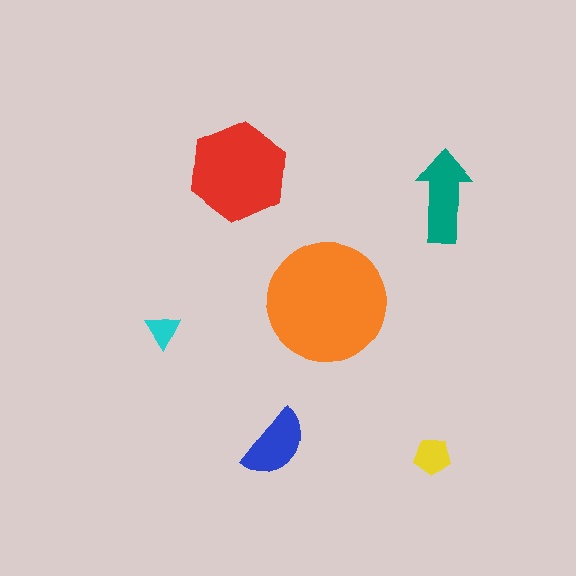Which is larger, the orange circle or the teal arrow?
The orange circle.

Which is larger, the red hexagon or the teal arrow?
The red hexagon.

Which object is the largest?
The orange circle.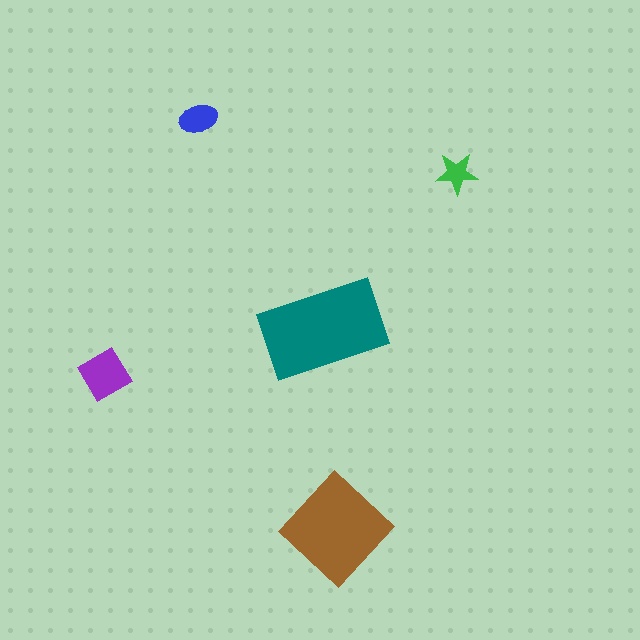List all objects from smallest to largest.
The green star, the blue ellipse, the purple diamond, the brown diamond, the teal rectangle.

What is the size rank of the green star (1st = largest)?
5th.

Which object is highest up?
The blue ellipse is topmost.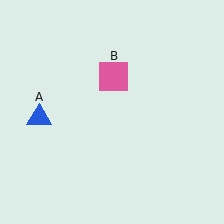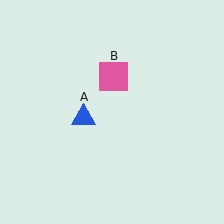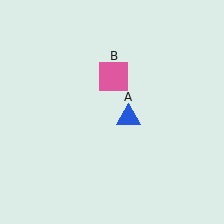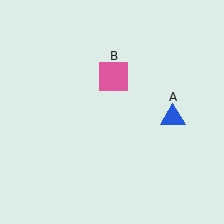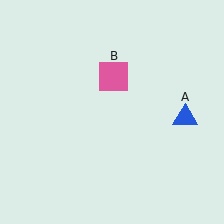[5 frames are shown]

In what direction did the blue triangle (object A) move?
The blue triangle (object A) moved right.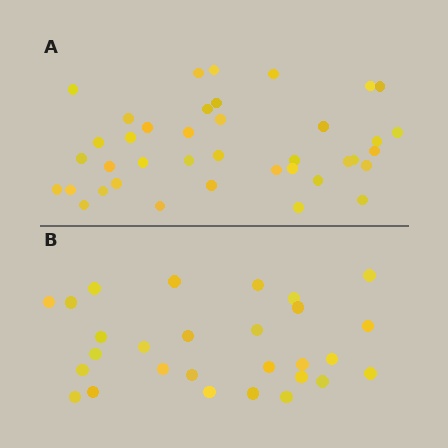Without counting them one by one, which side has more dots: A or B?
Region A (the top region) has more dots.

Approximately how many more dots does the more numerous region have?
Region A has roughly 12 or so more dots than region B.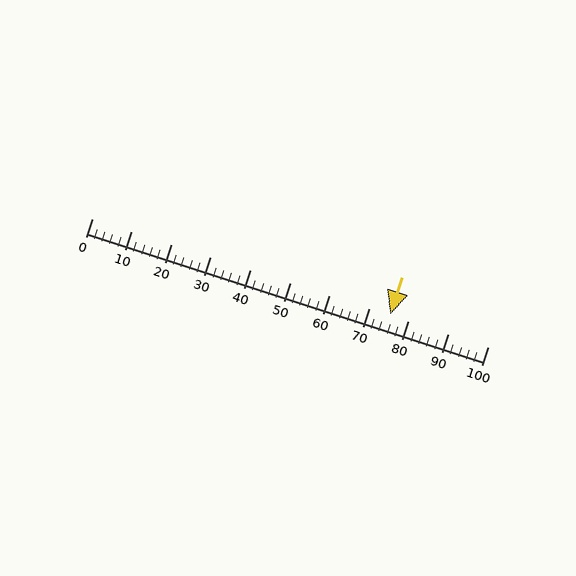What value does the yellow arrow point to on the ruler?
The yellow arrow points to approximately 75.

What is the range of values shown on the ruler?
The ruler shows values from 0 to 100.